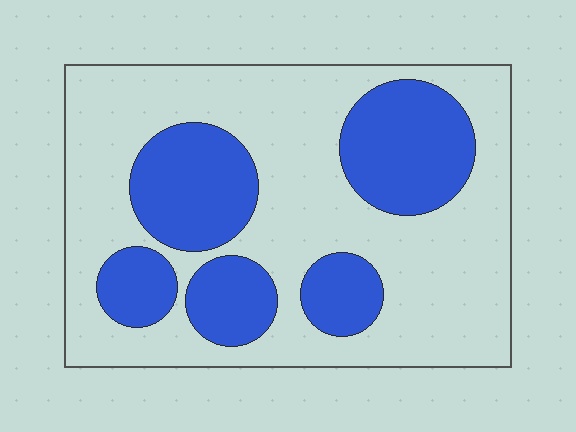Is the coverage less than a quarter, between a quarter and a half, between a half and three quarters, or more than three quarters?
Between a quarter and a half.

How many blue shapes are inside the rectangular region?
5.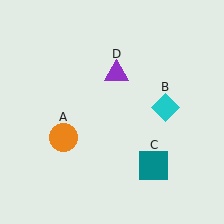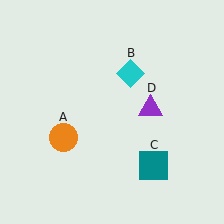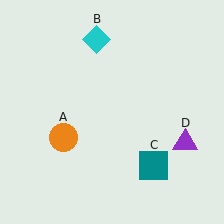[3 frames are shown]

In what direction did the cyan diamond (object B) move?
The cyan diamond (object B) moved up and to the left.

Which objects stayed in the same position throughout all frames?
Orange circle (object A) and teal square (object C) remained stationary.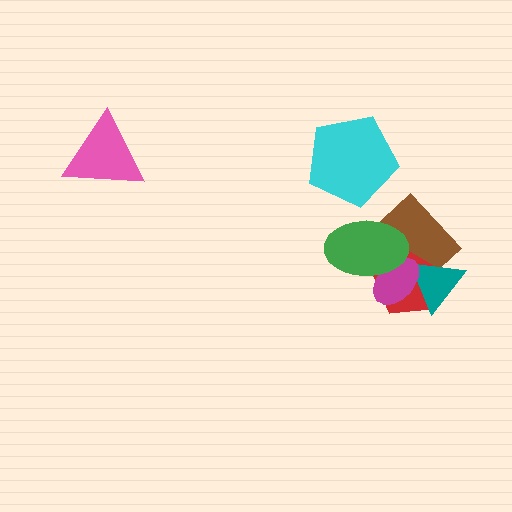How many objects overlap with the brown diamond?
4 objects overlap with the brown diamond.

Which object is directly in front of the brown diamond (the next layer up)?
The red pentagon is directly in front of the brown diamond.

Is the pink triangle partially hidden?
No, no other shape covers it.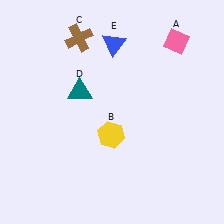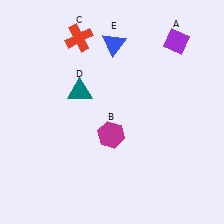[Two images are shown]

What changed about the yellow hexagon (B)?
In Image 1, B is yellow. In Image 2, it changed to magenta.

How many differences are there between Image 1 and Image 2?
There are 3 differences between the two images.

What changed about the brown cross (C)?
In Image 1, C is brown. In Image 2, it changed to red.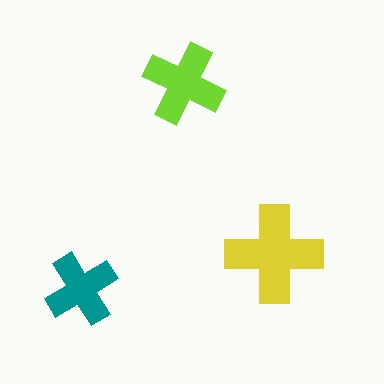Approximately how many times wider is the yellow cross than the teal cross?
About 1.5 times wider.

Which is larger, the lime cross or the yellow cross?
The yellow one.